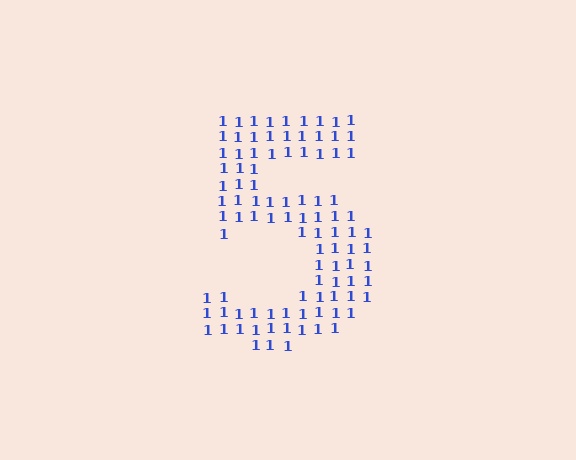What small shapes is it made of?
It is made of small digit 1's.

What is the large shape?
The large shape is the digit 5.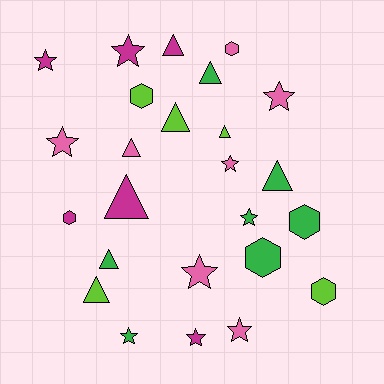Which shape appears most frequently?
Star, with 10 objects.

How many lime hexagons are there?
There are 2 lime hexagons.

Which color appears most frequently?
Pink, with 7 objects.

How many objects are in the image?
There are 25 objects.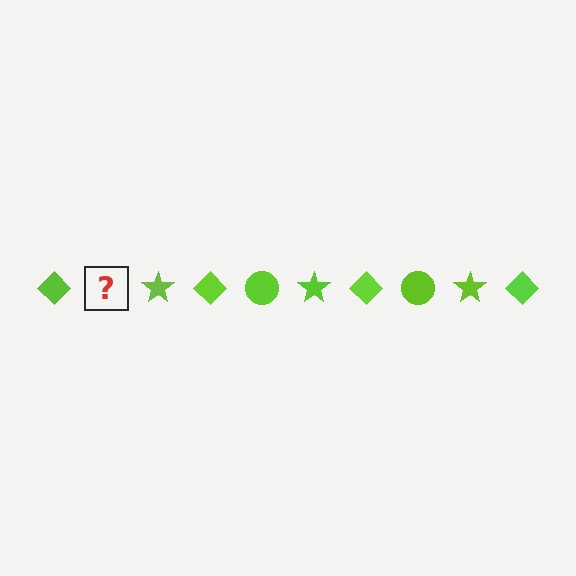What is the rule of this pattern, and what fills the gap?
The rule is that the pattern cycles through diamond, circle, star shapes in lime. The gap should be filled with a lime circle.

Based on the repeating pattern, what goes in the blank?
The blank should be a lime circle.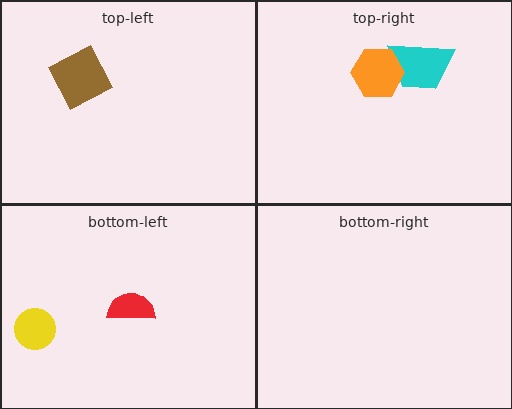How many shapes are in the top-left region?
1.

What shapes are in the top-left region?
The brown diamond.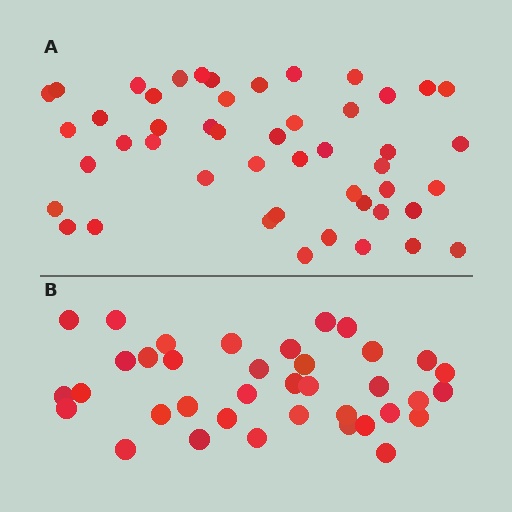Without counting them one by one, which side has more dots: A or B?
Region A (the top region) has more dots.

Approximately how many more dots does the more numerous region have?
Region A has roughly 12 or so more dots than region B.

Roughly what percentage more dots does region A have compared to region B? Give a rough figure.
About 30% more.